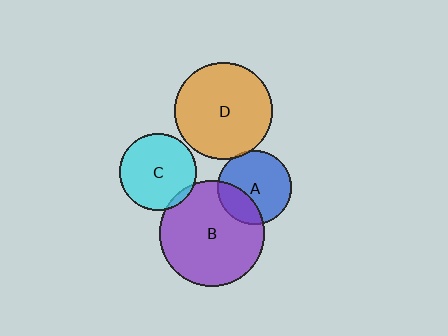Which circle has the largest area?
Circle B (purple).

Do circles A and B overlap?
Yes.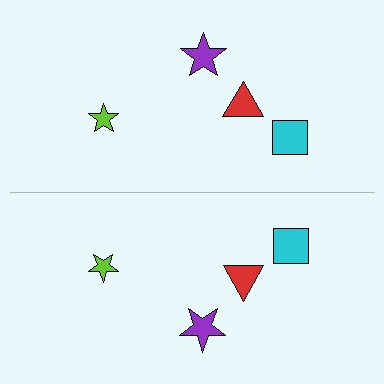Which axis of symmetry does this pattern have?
The pattern has a horizontal axis of symmetry running through the center of the image.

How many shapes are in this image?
There are 8 shapes in this image.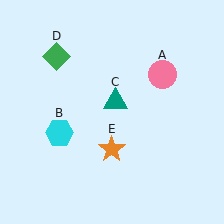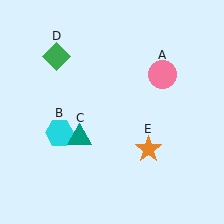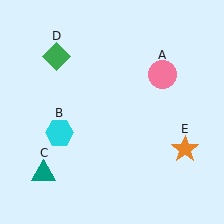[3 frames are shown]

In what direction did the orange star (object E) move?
The orange star (object E) moved right.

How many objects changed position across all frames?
2 objects changed position: teal triangle (object C), orange star (object E).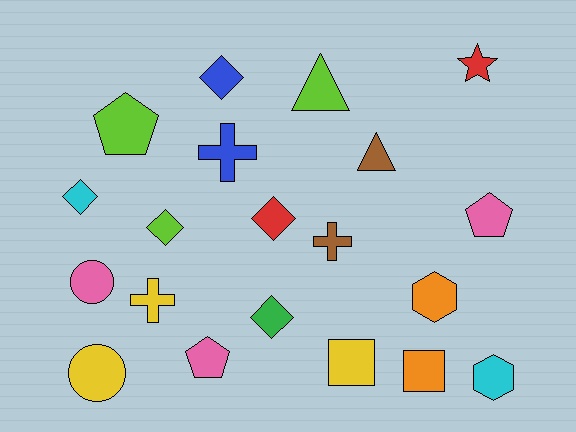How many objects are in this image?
There are 20 objects.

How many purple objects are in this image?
There are no purple objects.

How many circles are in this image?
There are 2 circles.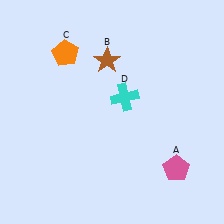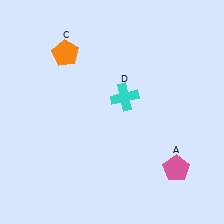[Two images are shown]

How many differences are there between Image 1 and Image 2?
There is 1 difference between the two images.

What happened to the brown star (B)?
The brown star (B) was removed in Image 2. It was in the top-left area of Image 1.